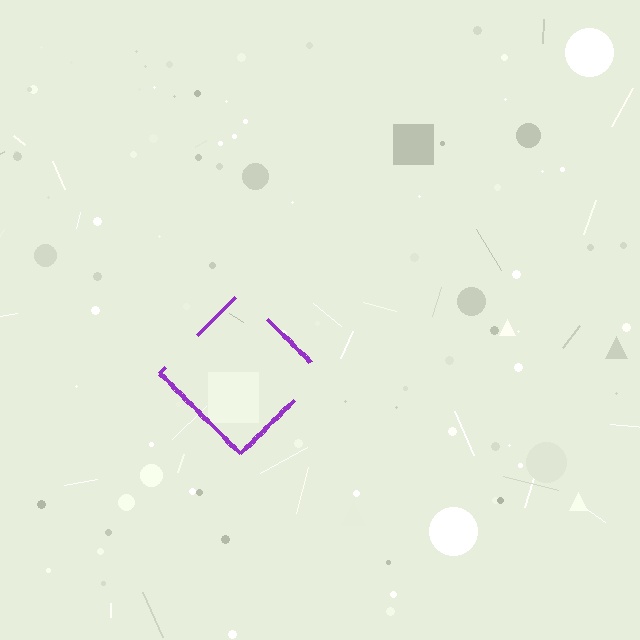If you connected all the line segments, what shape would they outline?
They would outline a diamond.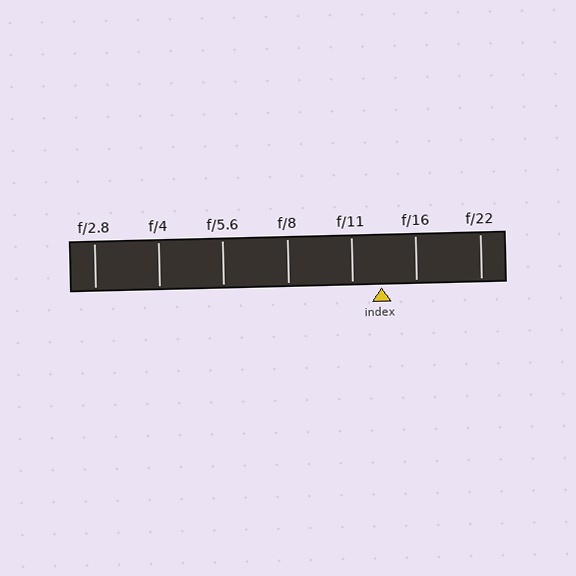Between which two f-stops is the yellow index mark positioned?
The index mark is between f/11 and f/16.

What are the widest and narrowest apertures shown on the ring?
The widest aperture shown is f/2.8 and the narrowest is f/22.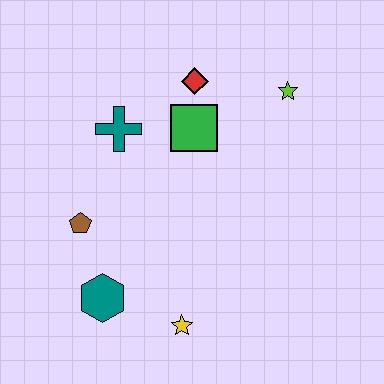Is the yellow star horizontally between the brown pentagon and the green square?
Yes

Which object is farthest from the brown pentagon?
The lime star is farthest from the brown pentagon.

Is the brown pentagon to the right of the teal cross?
No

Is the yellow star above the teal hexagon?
No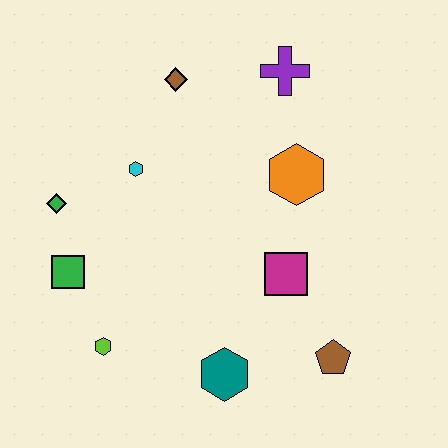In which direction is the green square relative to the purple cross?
The green square is to the left of the purple cross.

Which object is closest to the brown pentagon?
The magenta square is closest to the brown pentagon.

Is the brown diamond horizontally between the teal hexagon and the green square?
Yes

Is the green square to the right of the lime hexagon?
No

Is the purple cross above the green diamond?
Yes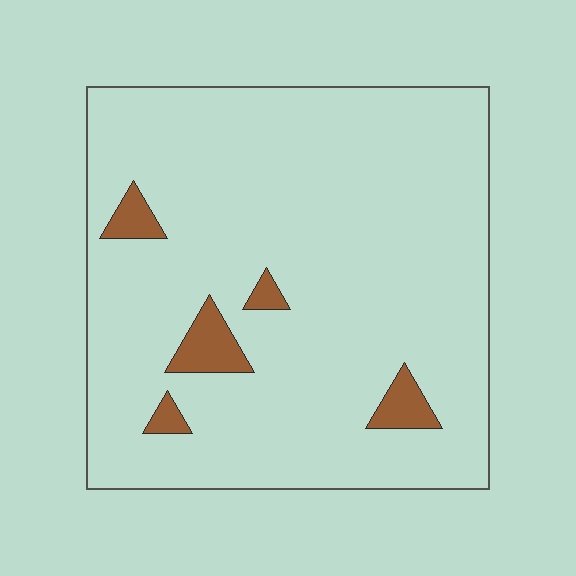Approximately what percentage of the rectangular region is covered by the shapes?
Approximately 5%.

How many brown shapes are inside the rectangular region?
5.